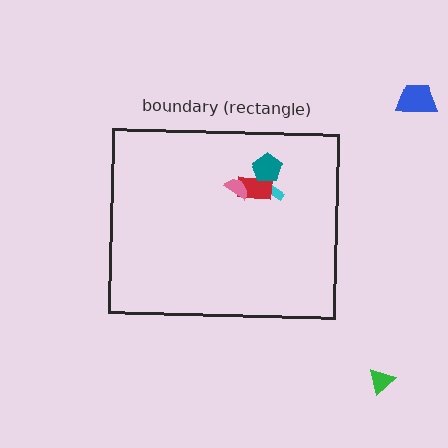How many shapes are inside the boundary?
4 inside, 2 outside.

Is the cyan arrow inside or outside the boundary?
Inside.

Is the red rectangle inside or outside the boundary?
Inside.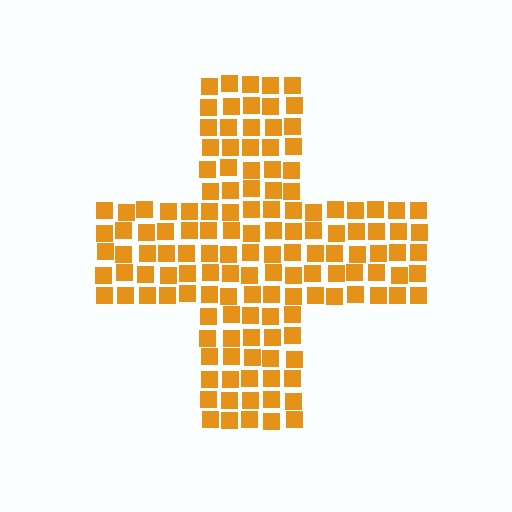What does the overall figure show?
The overall figure shows a cross.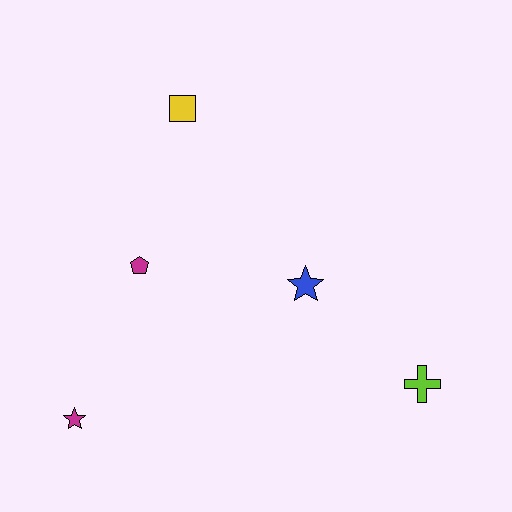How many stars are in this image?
There are 2 stars.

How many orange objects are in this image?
There are no orange objects.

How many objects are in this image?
There are 5 objects.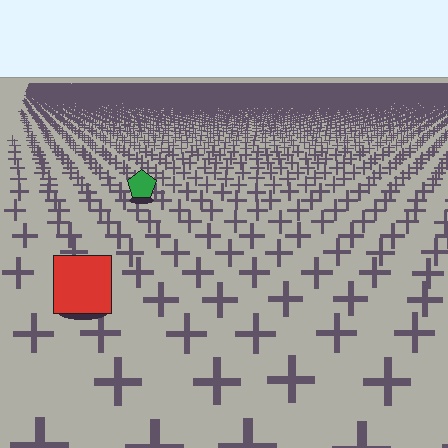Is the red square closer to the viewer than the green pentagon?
Yes. The red square is closer — you can tell from the texture gradient: the ground texture is coarser near it.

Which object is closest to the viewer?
The red square is closest. The texture marks near it are larger and more spread out.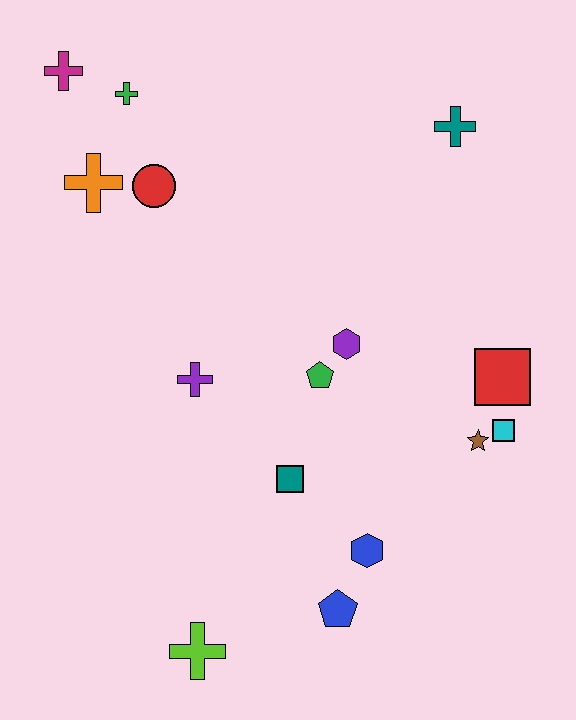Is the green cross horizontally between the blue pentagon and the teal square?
No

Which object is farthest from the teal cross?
The lime cross is farthest from the teal cross.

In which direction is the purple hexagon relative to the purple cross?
The purple hexagon is to the right of the purple cross.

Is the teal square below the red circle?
Yes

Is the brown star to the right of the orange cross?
Yes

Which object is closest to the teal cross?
The purple hexagon is closest to the teal cross.